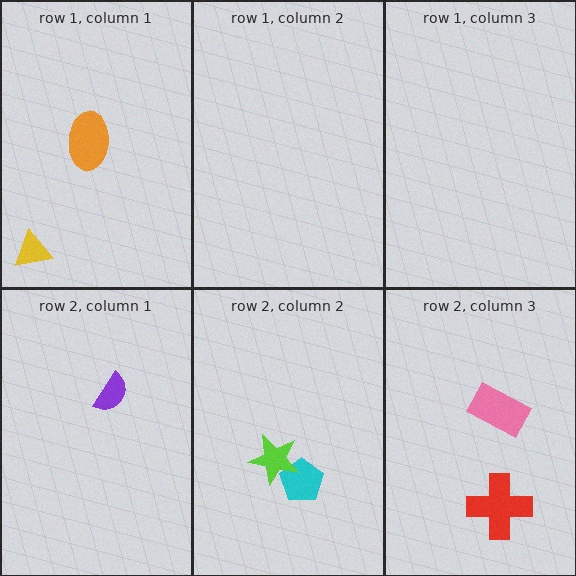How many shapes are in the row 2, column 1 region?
1.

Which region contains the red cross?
The row 2, column 3 region.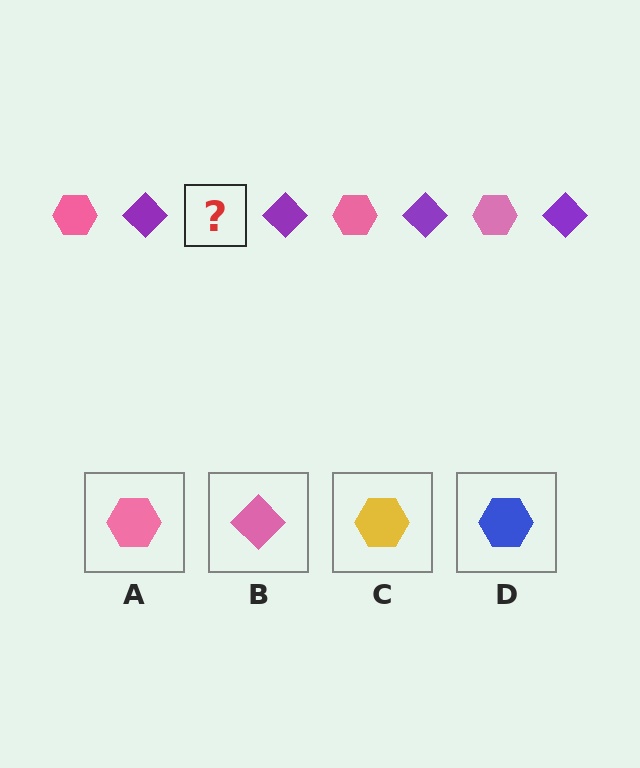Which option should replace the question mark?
Option A.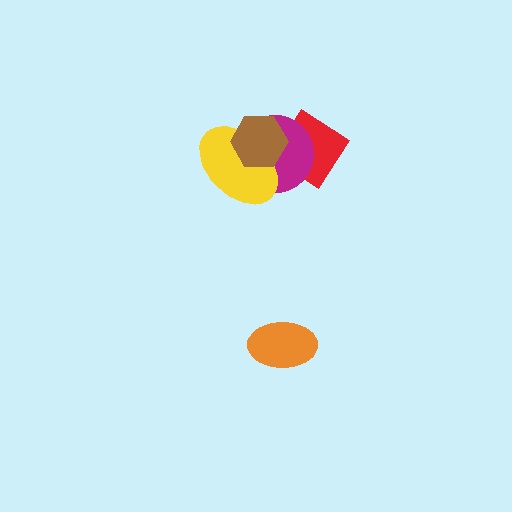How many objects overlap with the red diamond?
3 objects overlap with the red diamond.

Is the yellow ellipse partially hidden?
Yes, it is partially covered by another shape.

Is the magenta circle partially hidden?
Yes, it is partially covered by another shape.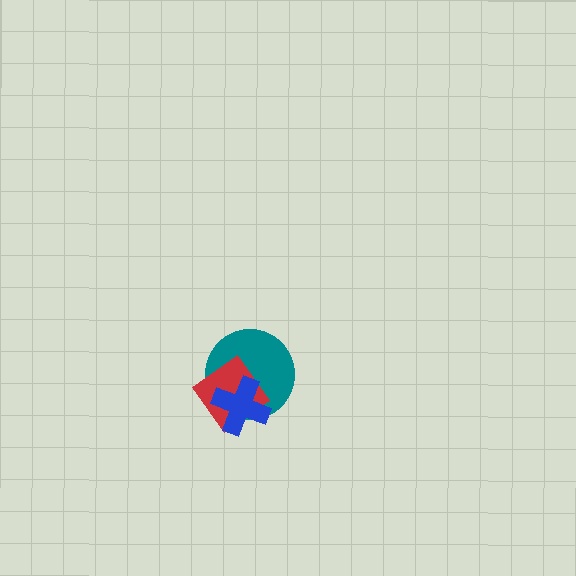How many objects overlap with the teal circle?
2 objects overlap with the teal circle.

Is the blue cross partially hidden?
No, no other shape covers it.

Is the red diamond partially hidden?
Yes, it is partially covered by another shape.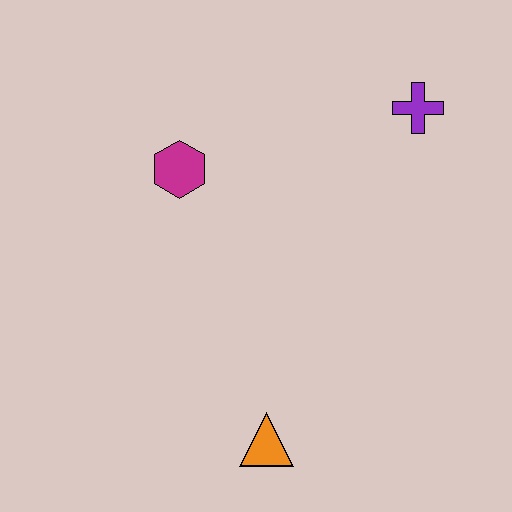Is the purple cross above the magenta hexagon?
Yes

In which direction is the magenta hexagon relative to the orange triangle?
The magenta hexagon is above the orange triangle.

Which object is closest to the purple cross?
The magenta hexagon is closest to the purple cross.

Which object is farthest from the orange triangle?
The purple cross is farthest from the orange triangle.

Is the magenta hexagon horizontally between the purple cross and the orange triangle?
No